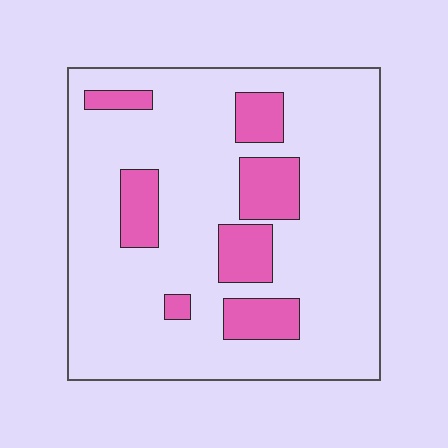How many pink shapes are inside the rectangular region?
7.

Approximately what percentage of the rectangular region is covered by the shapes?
Approximately 20%.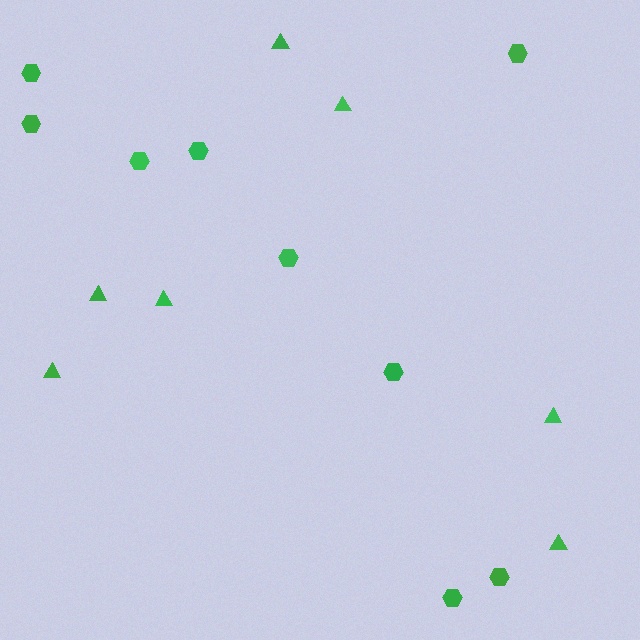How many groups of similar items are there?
There are 2 groups: one group of triangles (7) and one group of hexagons (9).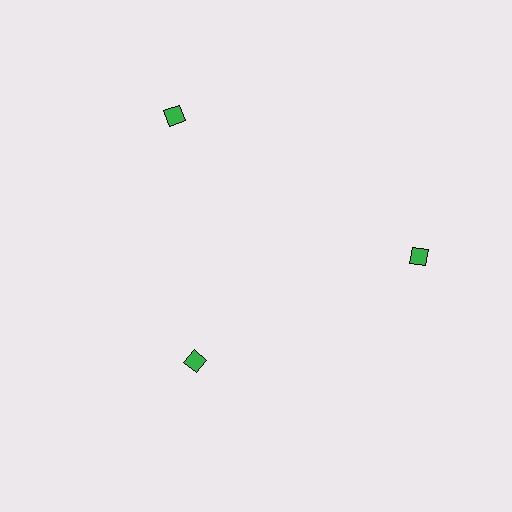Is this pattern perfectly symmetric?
No. The 3 green diamonds are arranged in a ring, but one element near the 7 o'clock position is pulled inward toward the center, breaking the 3-fold rotational symmetry.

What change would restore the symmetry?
The symmetry would be restored by moving it outward, back onto the ring so that all 3 diamonds sit at equal angles and equal distance from the center.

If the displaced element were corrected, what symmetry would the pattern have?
It would have 3-fold rotational symmetry — the pattern would map onto itself every 120 degrees.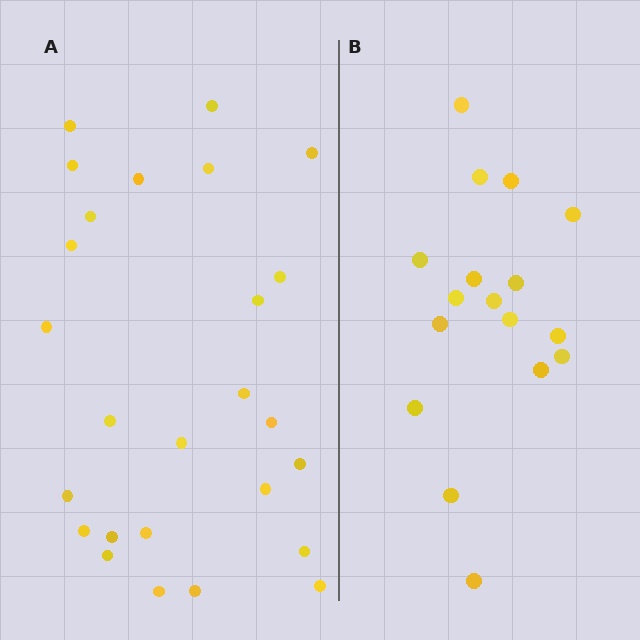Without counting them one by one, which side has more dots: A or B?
Region A (the left region) has more dots.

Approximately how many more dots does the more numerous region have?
Region A has roughly 8 or so more dots than region B.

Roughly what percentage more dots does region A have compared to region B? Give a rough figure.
About 55% more.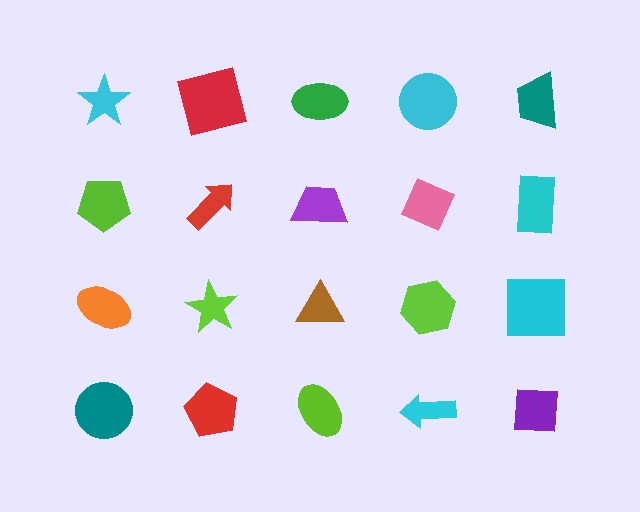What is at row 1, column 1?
A cyan star.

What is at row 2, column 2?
A red arrow.